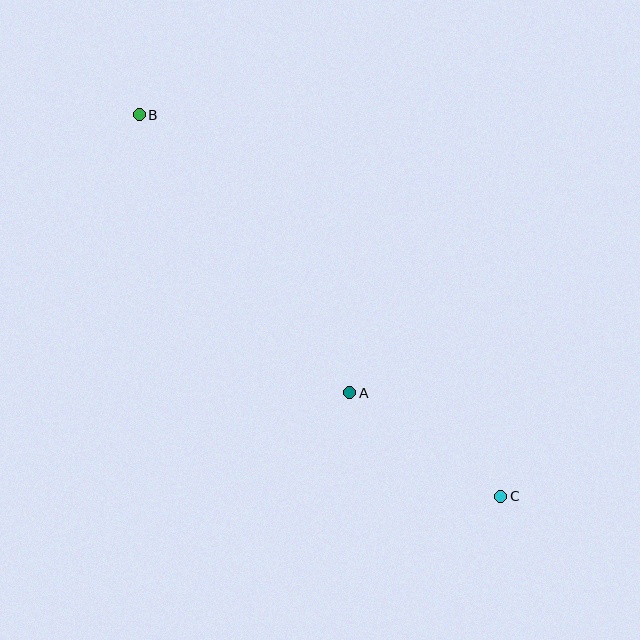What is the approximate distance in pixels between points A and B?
The distance between A and B is approximately 348 pixels.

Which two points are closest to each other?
Points A and C are closest to each other.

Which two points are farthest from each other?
Points B and C are farthest from each other.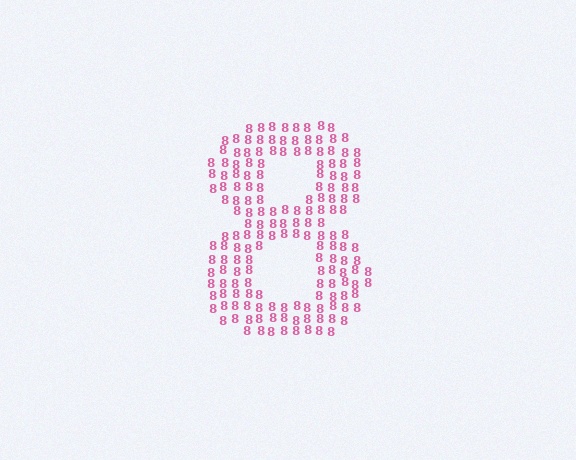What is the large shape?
The large shape is the digit 8.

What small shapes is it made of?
It is made of small digit 8's.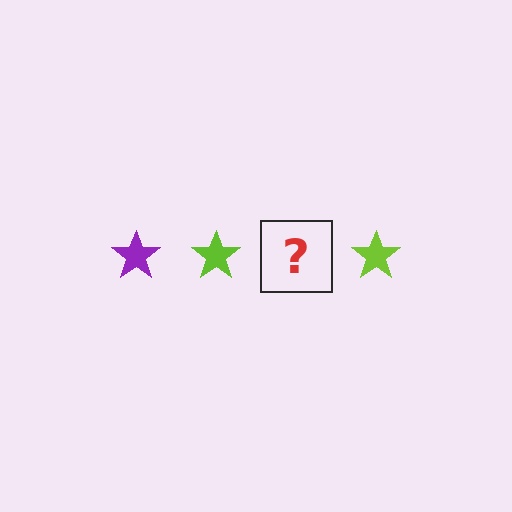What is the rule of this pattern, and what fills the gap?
The rule is that the pattern cycles through purple, lime stars. The gap should be filled with a purple star.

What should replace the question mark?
The question mark should be replaced with a purple star.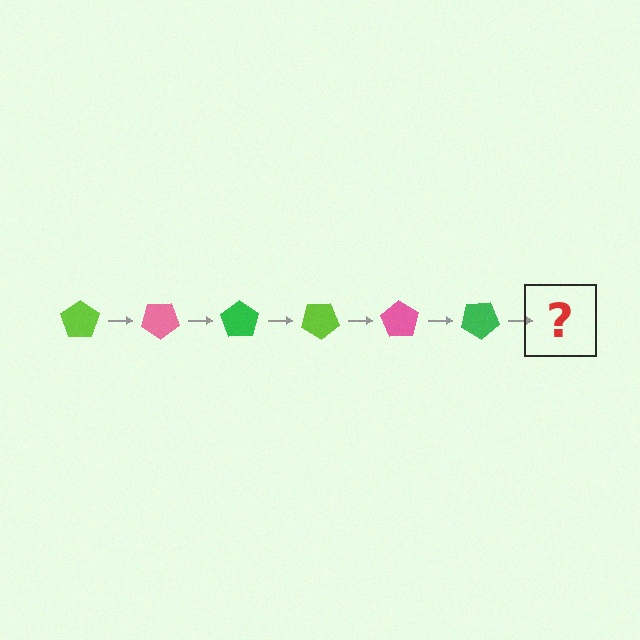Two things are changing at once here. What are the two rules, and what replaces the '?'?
The two rules are that it rotates 35 degrees each step and the color cycles through lime, pink, and green. The '?' should be a lime pentagon, rotated 210 degrees from the start.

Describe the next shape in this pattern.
It should be a lime pentagon, rotated 210 degrees from the start.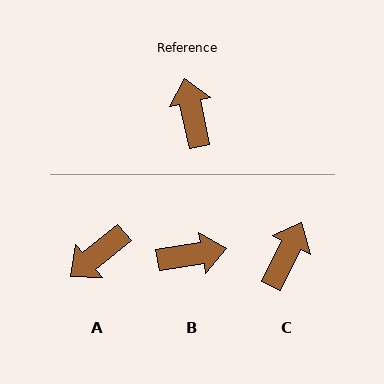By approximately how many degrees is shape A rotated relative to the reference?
Approximately 117 degrees counter-clockwise.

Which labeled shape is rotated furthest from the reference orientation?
A, about 117 degrees away.